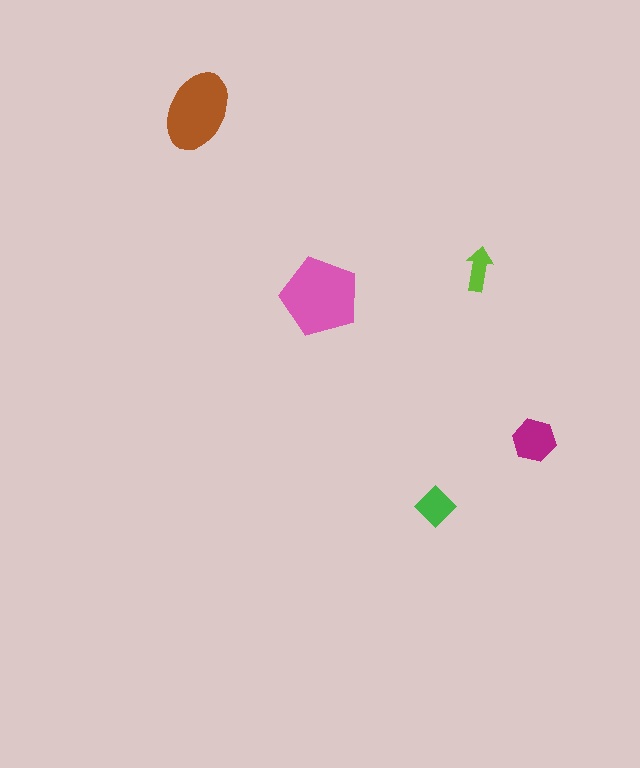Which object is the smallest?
The lime arrow.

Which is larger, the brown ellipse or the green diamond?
The brown ellipse.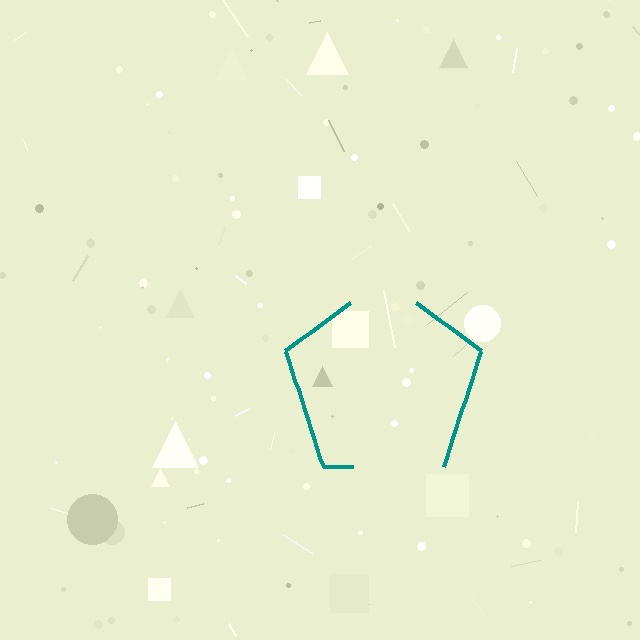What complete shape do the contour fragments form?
The contour fragments form a pentagon.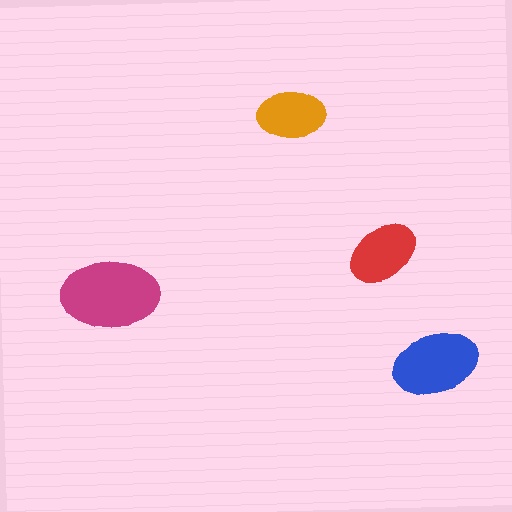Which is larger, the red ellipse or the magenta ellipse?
The magenta one.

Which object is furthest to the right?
The blue ellipse is rightmost.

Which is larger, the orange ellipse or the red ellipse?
The red one.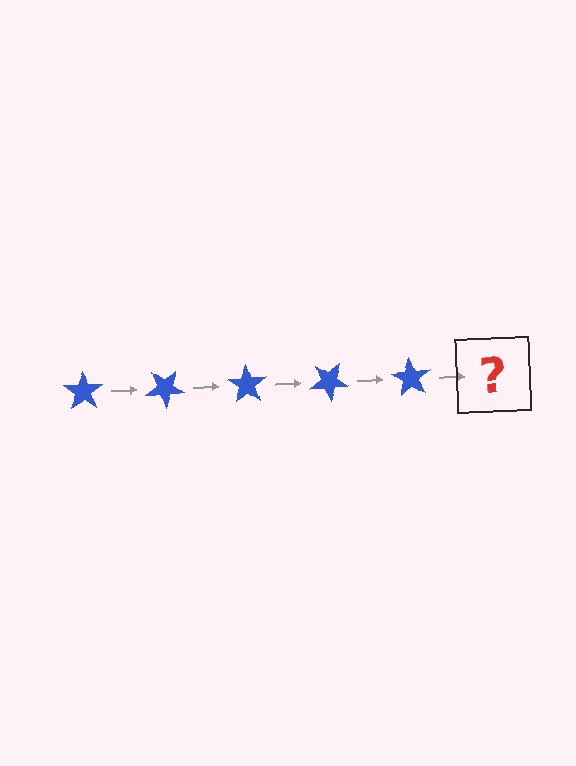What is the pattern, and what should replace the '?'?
The pattern is that the star rotates 35 degrees each step. The '?' should be a blue star rotated 175 degrees.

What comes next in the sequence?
The next element should be a blue star rotated 175 degrees.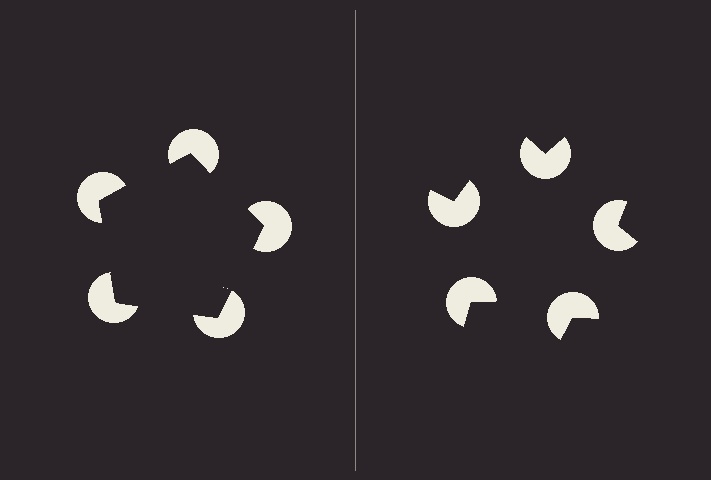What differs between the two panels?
The pac-man discs are positioned identically on both sides; only the wedge orientations differ. On the left they align to a pentagon; on the right they are misaligned.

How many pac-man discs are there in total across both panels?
10 — 5 on each side.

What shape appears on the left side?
An illusory pentagon.